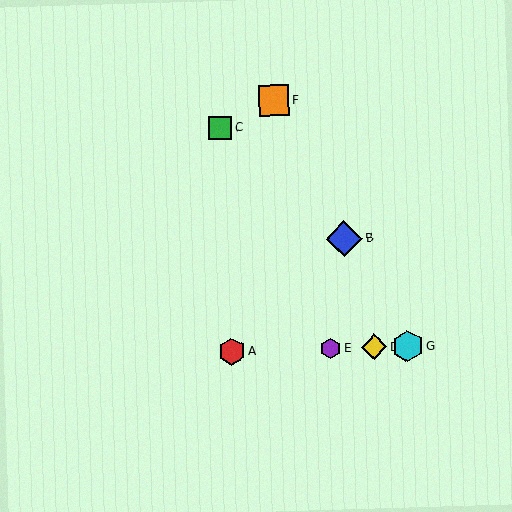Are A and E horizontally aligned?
Yes, both are at y≈351.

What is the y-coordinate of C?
Object C is at y≈128.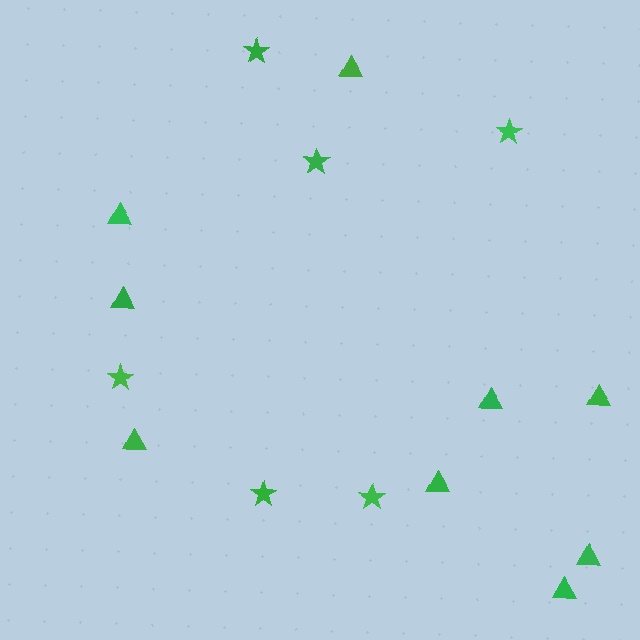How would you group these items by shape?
There are 2 groups: one group of stars (6) and one group of triangles (9).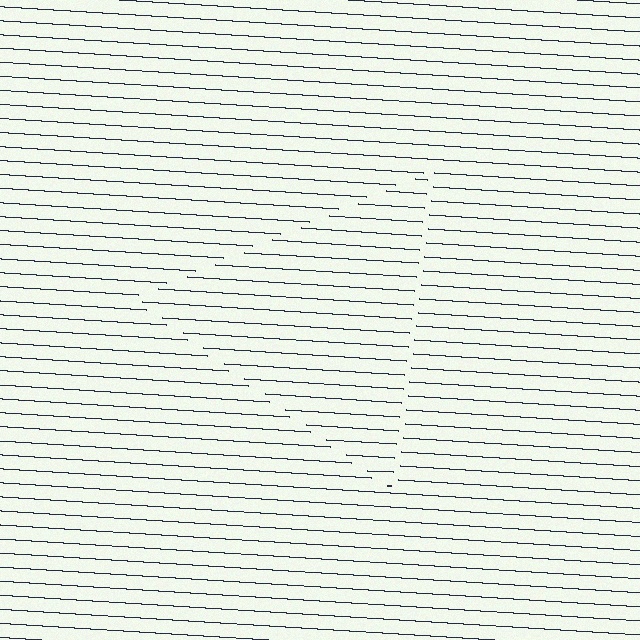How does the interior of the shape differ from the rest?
The interior of the shape contains the same grating, shifted by half a period — the contour is defined by the phase discontinuity where line-ends from the inner and outer gratings abut.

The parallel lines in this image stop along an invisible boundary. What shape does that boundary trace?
An illusory triangle. The interior of the shape contains the same grating, shifted by half a period — the contour is defined by the phase discontinuity where line-ends from the inner and outer gratings abut.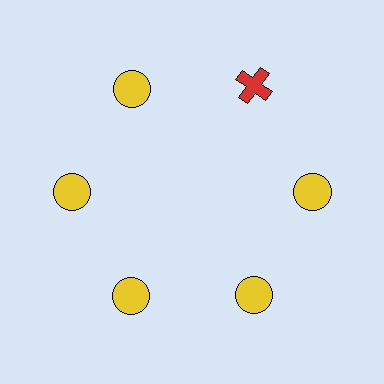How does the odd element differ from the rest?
It differs in both color (red instead of yellow) and shape (cross instead of circle).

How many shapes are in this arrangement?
There are 6 shapes arranged in a ring pattern.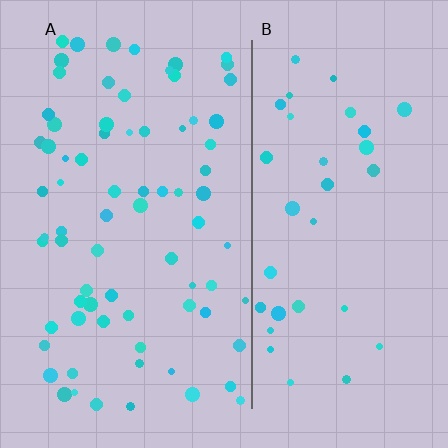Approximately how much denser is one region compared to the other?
Approximately 2.1× — region A over region B.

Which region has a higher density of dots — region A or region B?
A (the left).